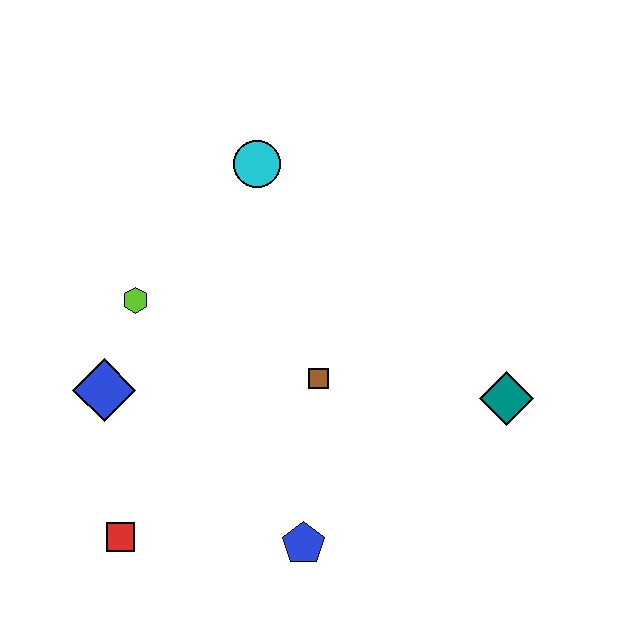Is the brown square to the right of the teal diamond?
No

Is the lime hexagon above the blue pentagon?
Yes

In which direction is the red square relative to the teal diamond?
The red square is to the left of the teal diamond.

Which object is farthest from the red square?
The teal diamond is farthest from the red square.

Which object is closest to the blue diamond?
The lime hexagon is closest to the blue diamond.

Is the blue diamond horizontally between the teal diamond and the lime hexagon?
No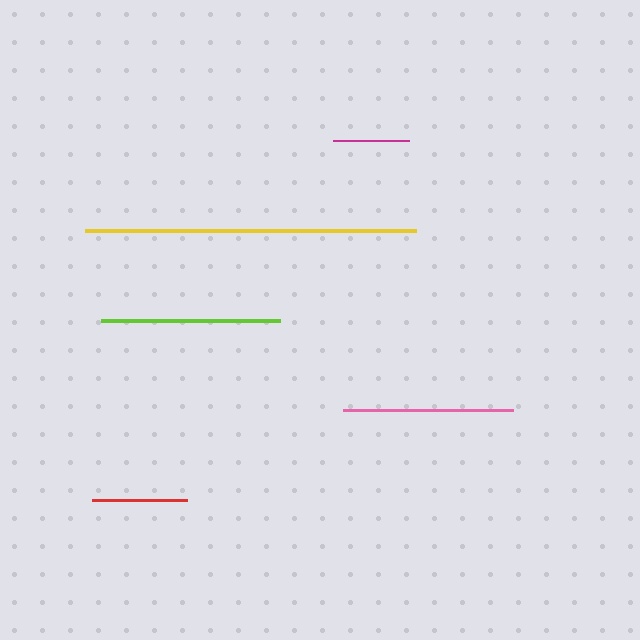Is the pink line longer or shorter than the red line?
The pink line is longer than the red line.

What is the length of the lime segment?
The lime segment is approximately 179 pixels long.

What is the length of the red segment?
The red segment is approximately 95 pixels long.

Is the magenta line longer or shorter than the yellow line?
The yellow line is longer than the magenta line.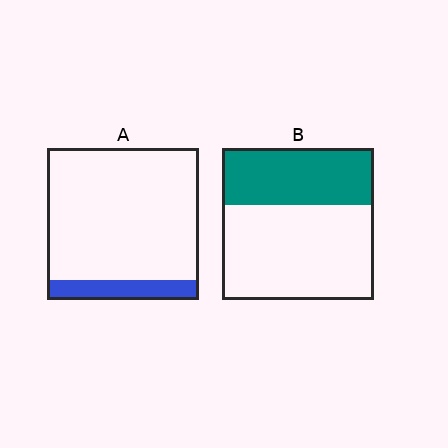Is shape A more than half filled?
No.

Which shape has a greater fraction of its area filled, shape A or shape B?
Shape B.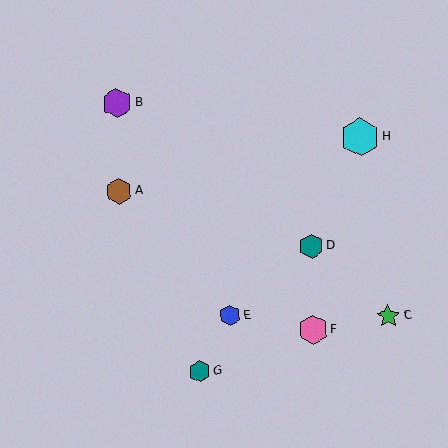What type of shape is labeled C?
Shape C is a green star.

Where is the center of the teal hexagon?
The center of the teal hexagon is at (200, 371).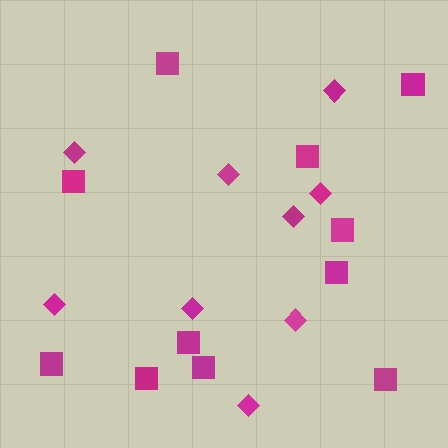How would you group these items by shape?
There are 2 groups: one group of squares (11) and one group of diamonds (9).